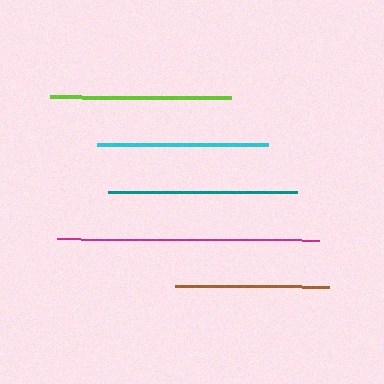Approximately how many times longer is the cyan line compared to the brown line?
The cyan line is approximately 1.1 times the length of the brown line.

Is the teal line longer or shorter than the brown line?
The teal line is longer than the brown line.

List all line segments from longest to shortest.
From longest to shortest: magenta, teal, lime, cyan, brown.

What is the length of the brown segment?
The brown segment is approximately 154 pixels long.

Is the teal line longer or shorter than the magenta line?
The magenta line is longer than the teal line.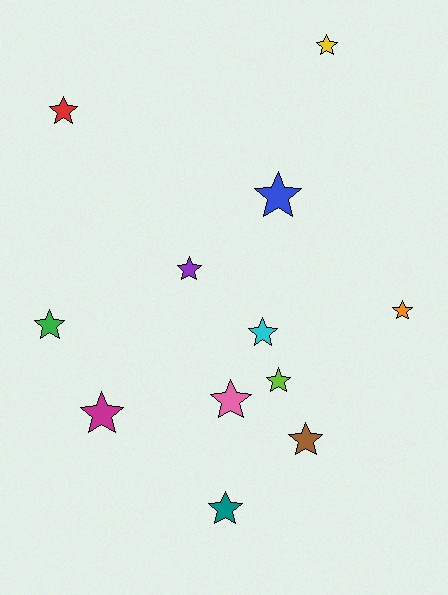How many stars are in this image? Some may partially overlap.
There are 12 stars.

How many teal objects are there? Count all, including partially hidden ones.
There is 1 teal object.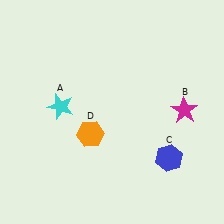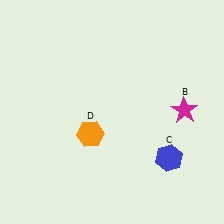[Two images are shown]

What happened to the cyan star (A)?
The cyan star (A) was removed in Image 2. It was in the top-left area of Image 1.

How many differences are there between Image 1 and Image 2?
There is 1 difference between the two images.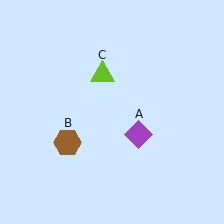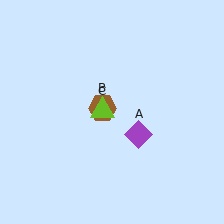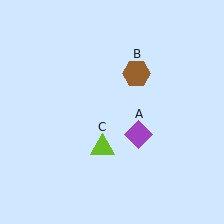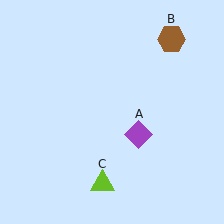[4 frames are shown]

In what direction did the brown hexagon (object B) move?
The brown hexagon (object B) moved up and to the right.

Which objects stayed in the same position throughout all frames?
Purple diamond (object A) remained stationary.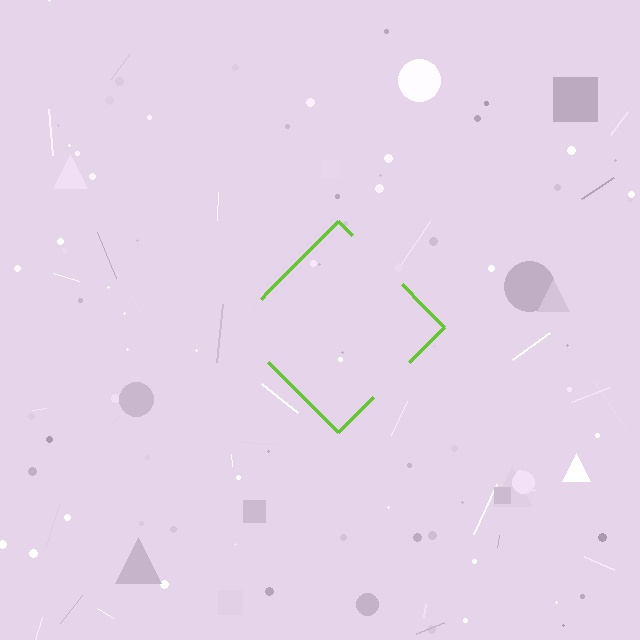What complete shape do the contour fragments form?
The contour fragments form a diamond.